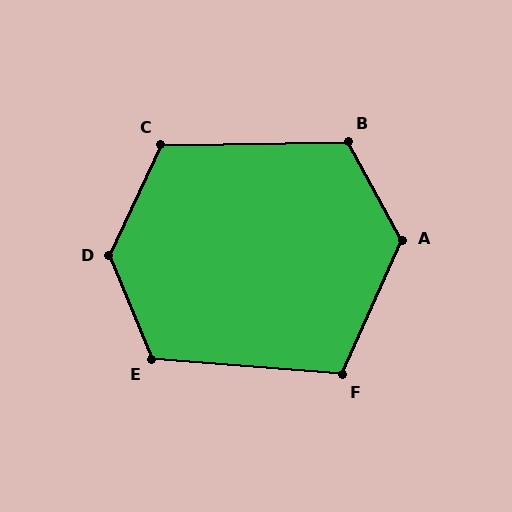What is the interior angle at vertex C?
Approximately 116 degrees (obtuse).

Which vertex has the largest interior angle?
D, at approximately 133 degrees.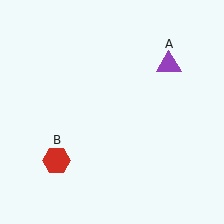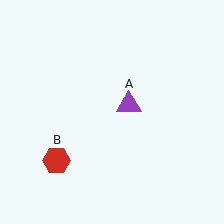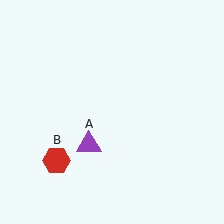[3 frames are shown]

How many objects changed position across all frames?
1 object changed position: purple triangle (object A).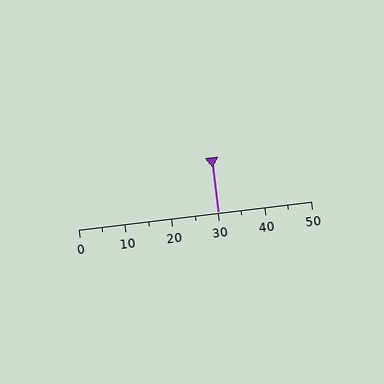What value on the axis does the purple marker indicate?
The marker indicates approximately 30.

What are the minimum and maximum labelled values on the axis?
The axis runs from 0 to 50.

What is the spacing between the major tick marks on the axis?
The major ticks are spaced 10 apart.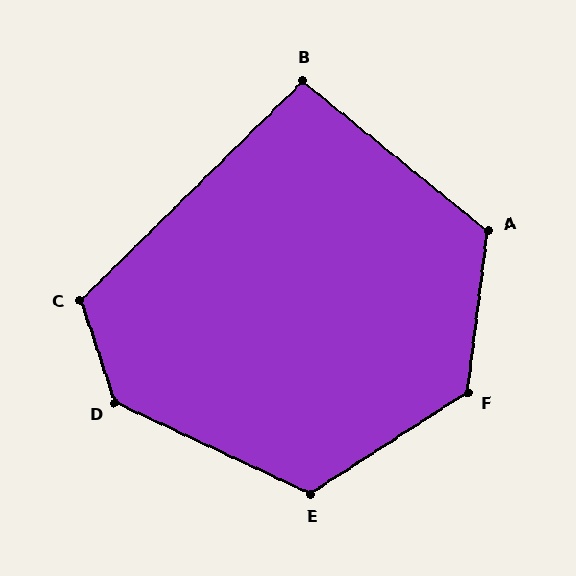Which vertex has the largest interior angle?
D, at approximately 134 degrees.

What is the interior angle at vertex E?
Approximately 122 degrees (obtuse).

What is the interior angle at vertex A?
Approximately 122 degrees (obtuse).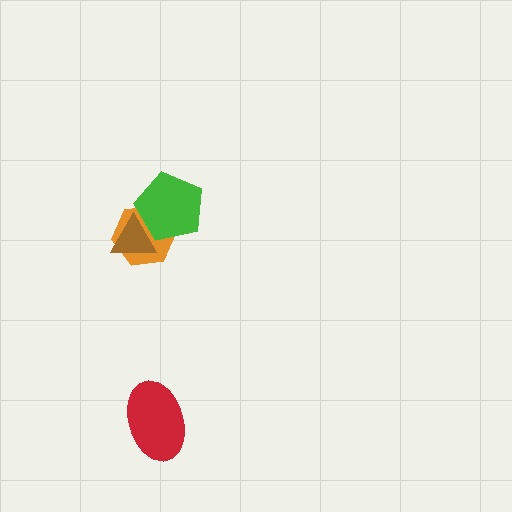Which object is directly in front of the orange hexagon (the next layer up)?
The green pentagon is directly in front of the orange hexagon.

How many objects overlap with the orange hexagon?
2 objects overlap with the orange hexagon.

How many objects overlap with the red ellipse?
0 objects overlap with the red ellipse.